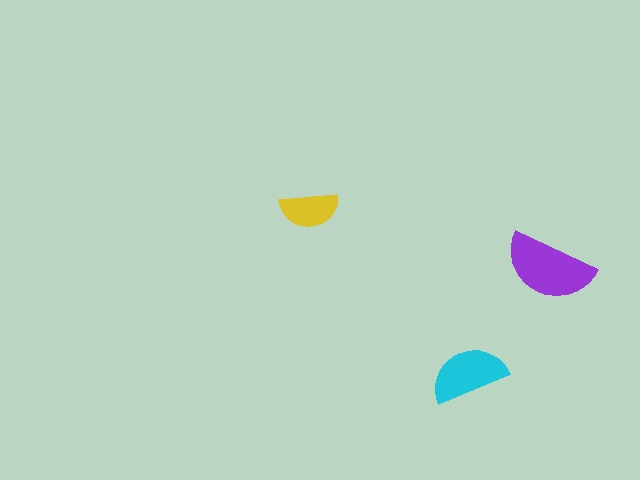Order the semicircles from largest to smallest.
the purple one, the cyan one, the yellow one.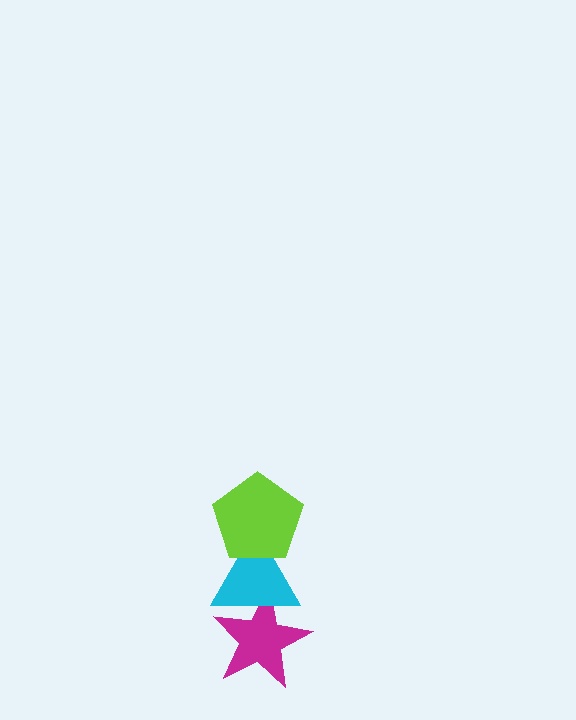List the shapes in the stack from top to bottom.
From top to bottom: the lime pentagon, the cyan triangle, the magenta star.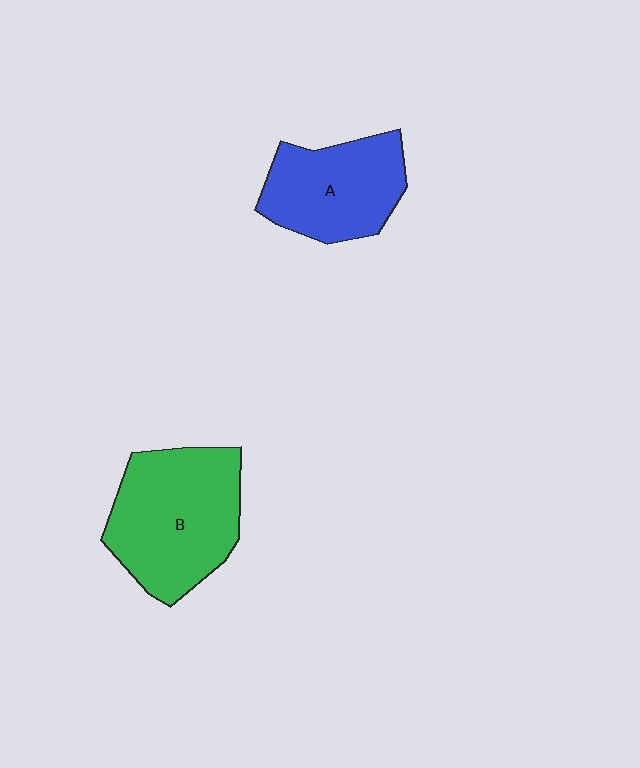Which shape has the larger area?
Shape B (green).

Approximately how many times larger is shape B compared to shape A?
Approximately 1.3 times.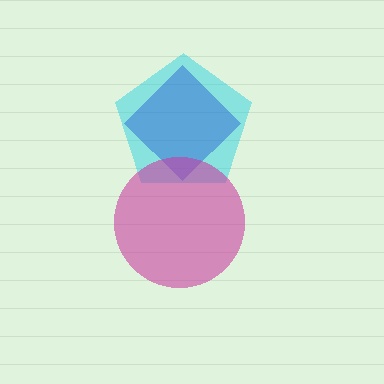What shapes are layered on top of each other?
The layered shapes are: a cyan pentagon, a blue diamond, a magenta circle.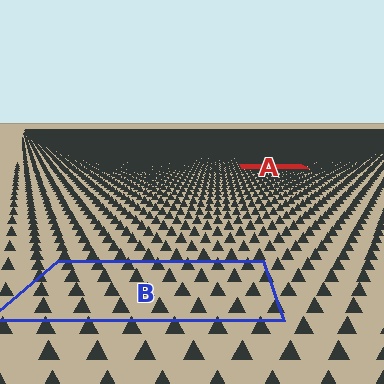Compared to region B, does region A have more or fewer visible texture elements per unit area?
Region A has more texture elements per unit area — they are packed more densely because it is farther away.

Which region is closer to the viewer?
Region B is closer. The texture elements there are larger and more spread out.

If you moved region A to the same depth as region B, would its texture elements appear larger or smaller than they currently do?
They would appear larger. At a closer depth, the same texture elements are projected at a bigger on-screen size.